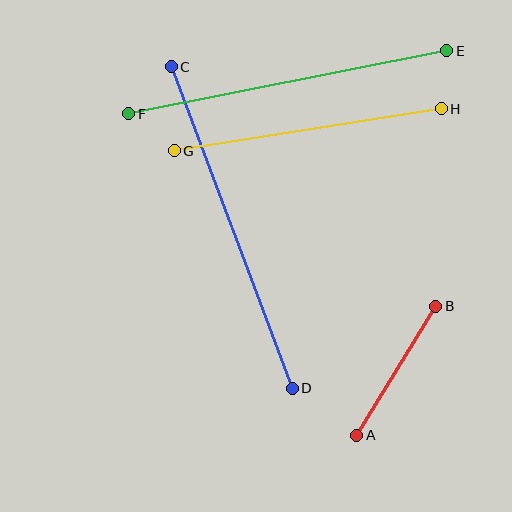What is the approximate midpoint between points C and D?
The midpoint is at approximately (232, 228) pixels.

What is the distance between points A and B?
The distance is approximately 151 pixels.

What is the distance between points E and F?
The distance is approximately 324 pixels.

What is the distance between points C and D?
The distance is approximately 344 pixels.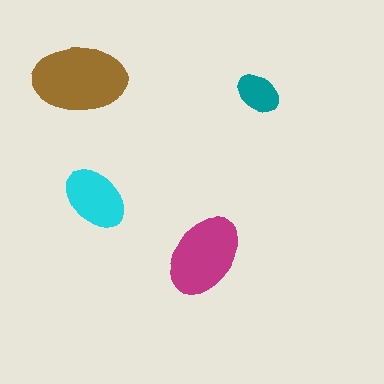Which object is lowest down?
The magenta ellipse is bottommost.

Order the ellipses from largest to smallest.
the brown one, the magenta one, the cyan one, the teal one.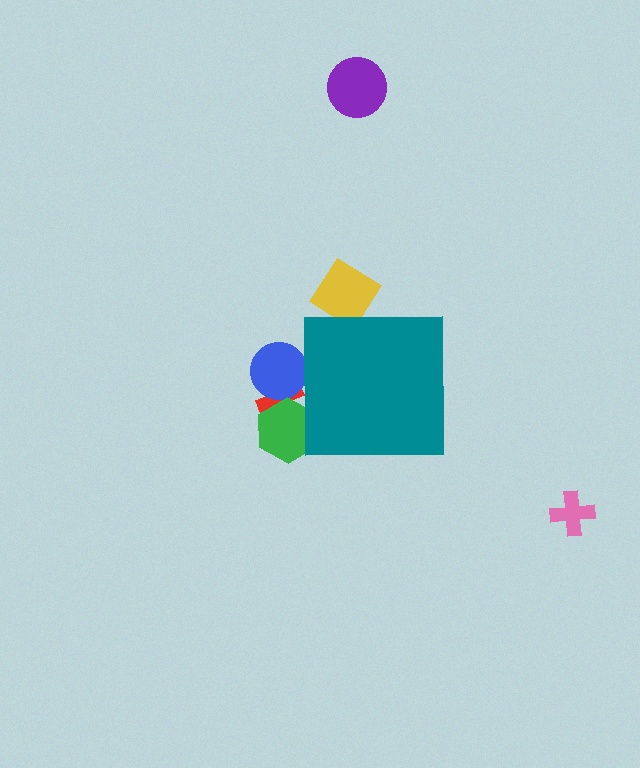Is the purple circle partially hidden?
No, the purple circle is fully visible.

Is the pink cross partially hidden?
No, the pink cross is fully visible.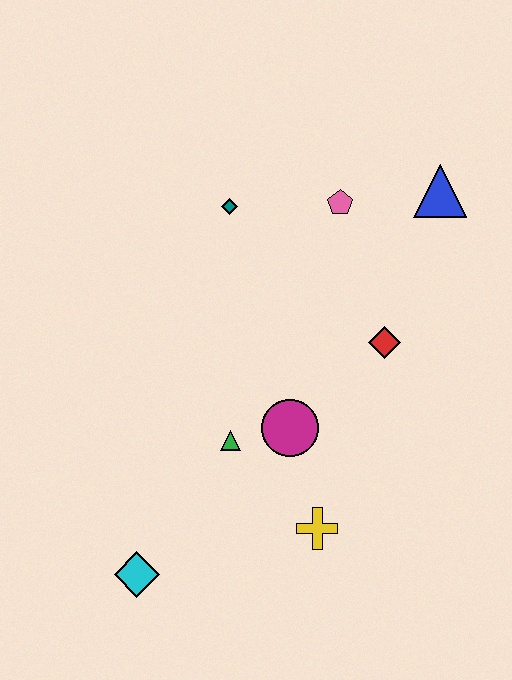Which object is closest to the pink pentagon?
The blue triangle is closest to the pink pentagon.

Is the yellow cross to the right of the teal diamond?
Yes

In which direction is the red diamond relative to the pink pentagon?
The red diamond is below the pink pentagon.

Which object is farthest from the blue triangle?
The cyan diamond is farthest from the blue triangle.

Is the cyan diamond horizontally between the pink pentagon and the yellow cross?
No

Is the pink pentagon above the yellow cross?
Yes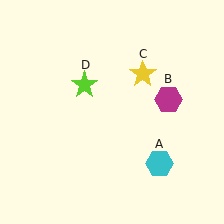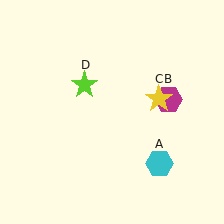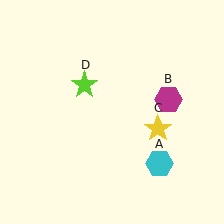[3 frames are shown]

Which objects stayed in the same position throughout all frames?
Cyan hexagon (object A) and magenta hexagon (object B) and lime star (object D) remained stationary.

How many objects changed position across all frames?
1 object changed position: yellow star (object C).